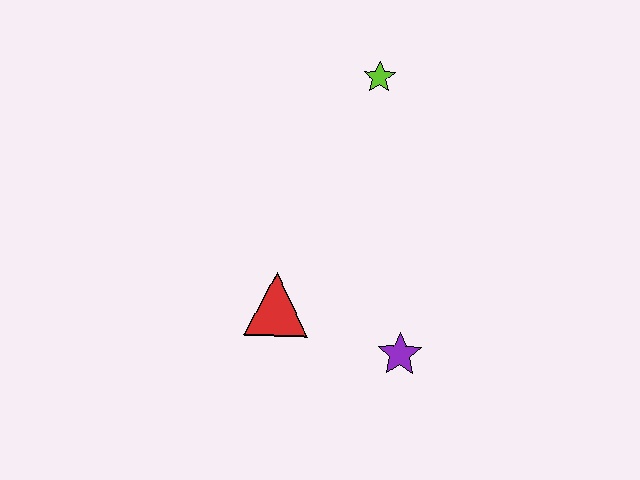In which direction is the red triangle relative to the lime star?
The red triangle is below the lime star.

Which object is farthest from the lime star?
The purple star is farthest from the lime star.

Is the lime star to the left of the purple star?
Yes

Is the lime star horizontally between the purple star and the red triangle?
Yes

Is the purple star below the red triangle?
Yes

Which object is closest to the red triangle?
The purple star is closest to the red triangle.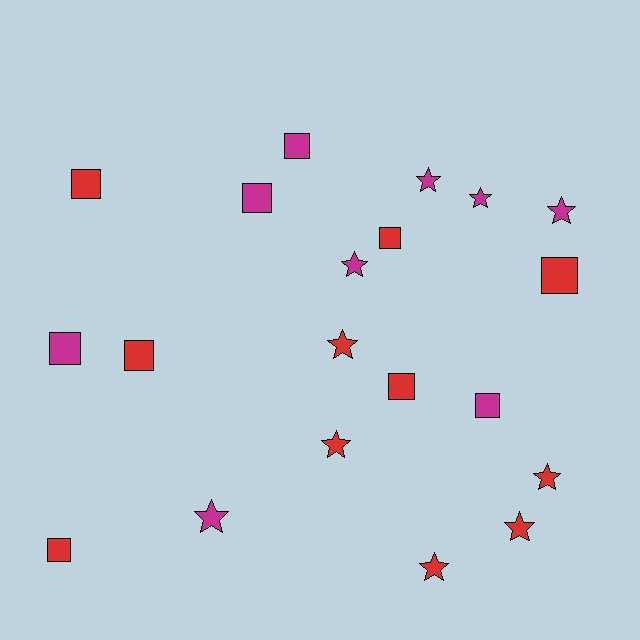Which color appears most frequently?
Red, with 11 objects.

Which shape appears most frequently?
Star, with 10 objects.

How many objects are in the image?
There are 20 objects.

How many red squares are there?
There are 6 red squares.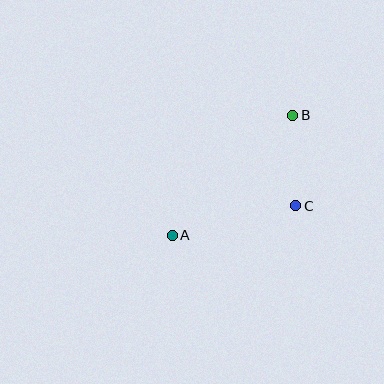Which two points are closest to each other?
Points B and C are closest to each other.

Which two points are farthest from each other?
Points A and B are farthest from each other.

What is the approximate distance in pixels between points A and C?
The distance between A and C is approximately 127 pixels.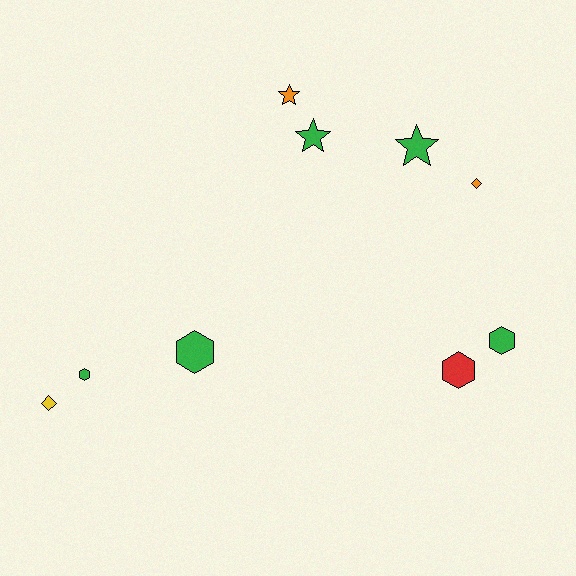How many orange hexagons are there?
There are no orange hexagons.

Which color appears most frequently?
Green, with 5 objects.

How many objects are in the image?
There are 9 objects.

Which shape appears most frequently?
Hexagon, with 4 objects.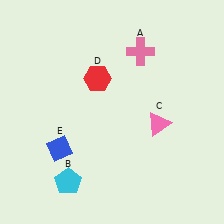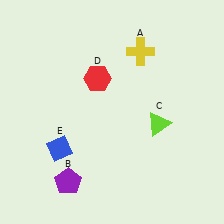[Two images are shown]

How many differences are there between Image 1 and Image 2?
There are 3 differences between the two images.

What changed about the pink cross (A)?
In Image 1, A is pink. In Image 2, it changed to yellow.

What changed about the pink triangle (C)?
In Image 1, C is pink. In Image 2, it changed to lime.